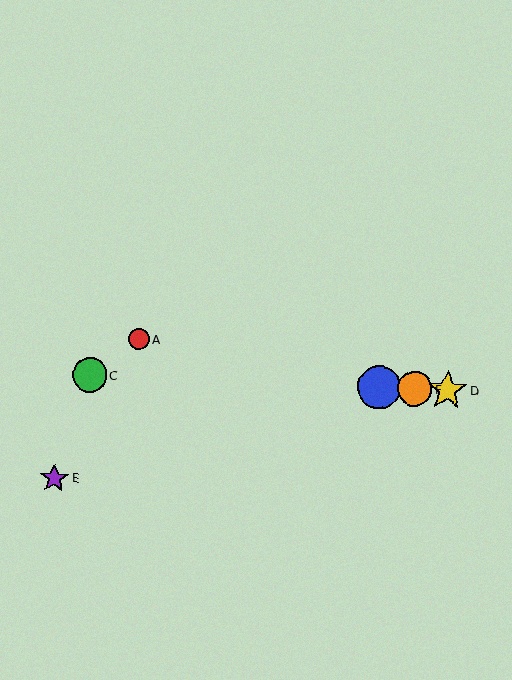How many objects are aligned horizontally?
4 objects (B, C, D, F) are aligned horizontally.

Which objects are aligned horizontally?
Objects B, C, D, F are aligned horizontally.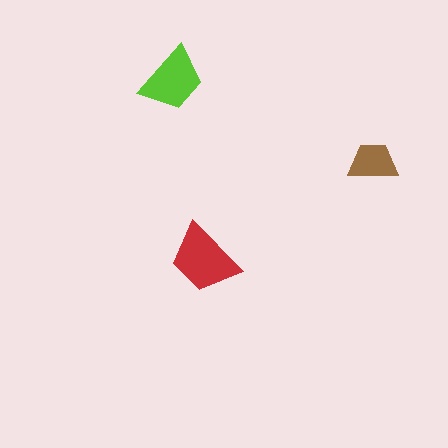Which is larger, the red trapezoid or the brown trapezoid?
The red one.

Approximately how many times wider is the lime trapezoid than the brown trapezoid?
About 1.5 times wider.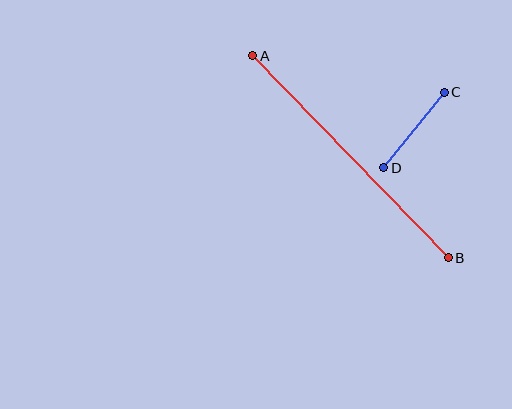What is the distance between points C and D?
The distance is approximately 97 pixels.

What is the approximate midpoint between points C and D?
The midpoint is at approximately (414, 130) pixels.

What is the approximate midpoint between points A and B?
The midpoint is at approximately (351, 157) pixels.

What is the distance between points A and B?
The distance is approximately 281 pixels.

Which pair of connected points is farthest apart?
Points A and B are farthest apart.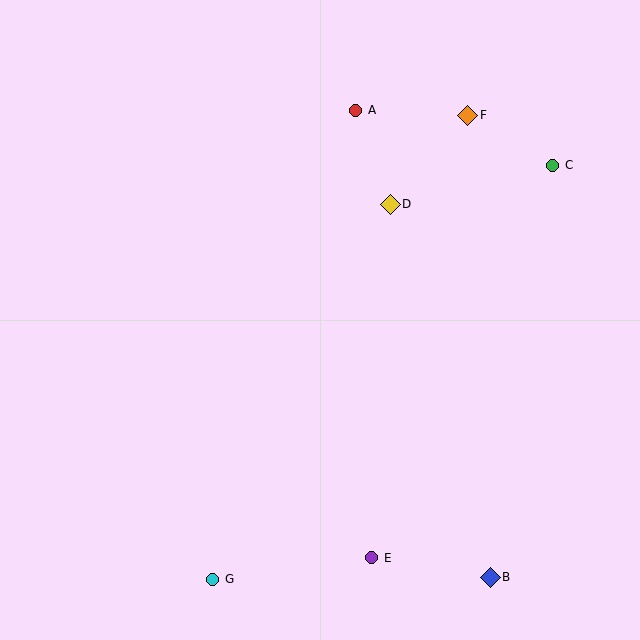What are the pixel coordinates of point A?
Point A is at (356, 110).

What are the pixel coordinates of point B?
Point B is at (490, 577).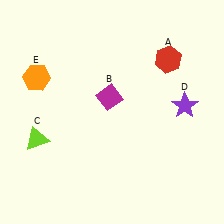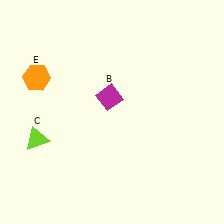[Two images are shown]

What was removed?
The purple star (D), the red hexagon (A) were removed in Image 2.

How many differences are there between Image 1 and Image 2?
There are 2 differences between the two images.